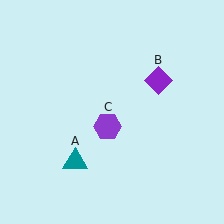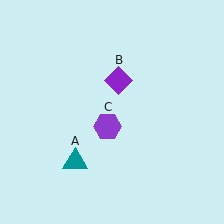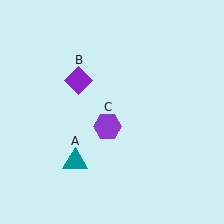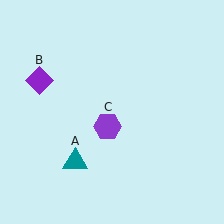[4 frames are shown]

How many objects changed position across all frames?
1 object changed position: purple diamond (object B).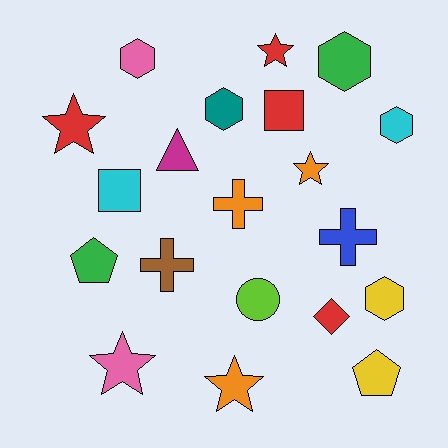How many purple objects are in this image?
There are no purple objects.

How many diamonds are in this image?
There is 1 diamond.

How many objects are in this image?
There are 20 objects.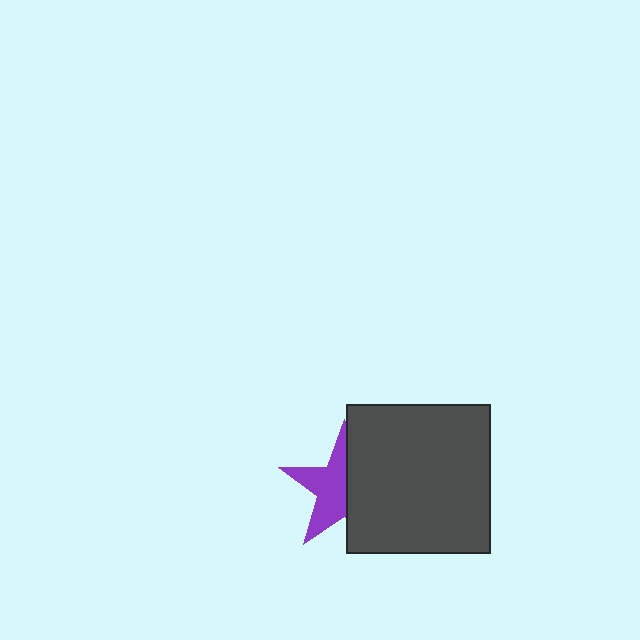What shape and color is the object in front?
The object in front is a dark gray rectangle.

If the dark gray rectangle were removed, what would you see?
You would see the complete purple star.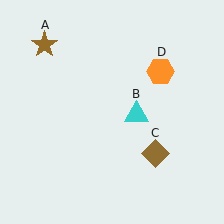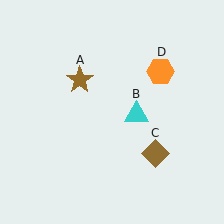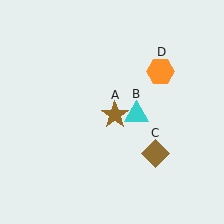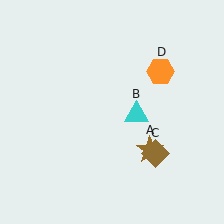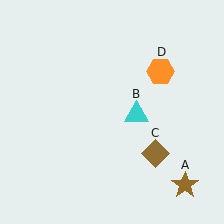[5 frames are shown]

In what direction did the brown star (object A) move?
The brown star (object A) moved down and to the right.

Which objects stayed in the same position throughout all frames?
Cyan triangle (object B) and brown diamond (object C) and orange hexagon (object D) remained stationary.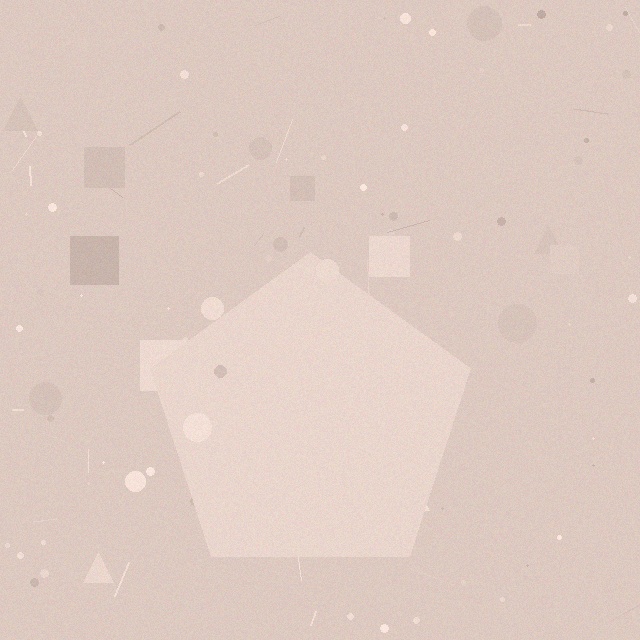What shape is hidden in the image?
A pentagon is hidden in the image.